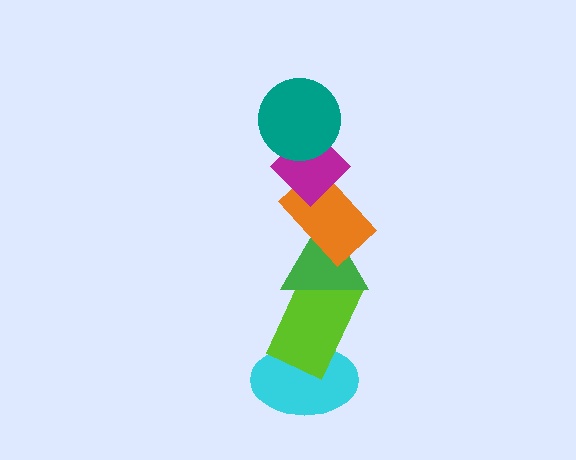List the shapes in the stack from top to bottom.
From top to bottom: the teal circle, the magenta diamond, the orange rectangle, the green triangle, the lime rectangle, the cyan ellipse.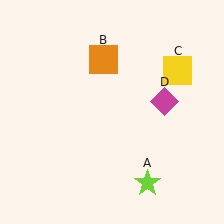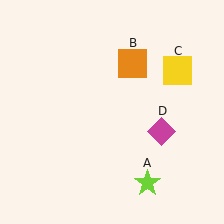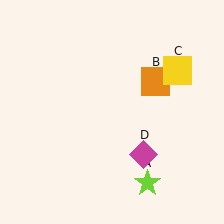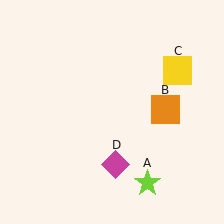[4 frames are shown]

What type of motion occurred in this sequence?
The orange square (object B), magenta diamond (object D) rotated clockwise around the center of the scene.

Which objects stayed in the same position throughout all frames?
Lime star (object A) and yellow square (object C) remained stationary.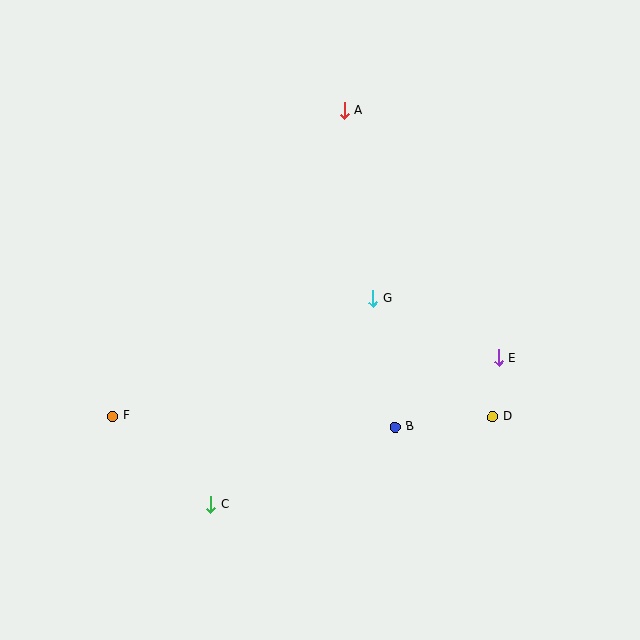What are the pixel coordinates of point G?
Point G is at (373, 298).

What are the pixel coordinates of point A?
Point A is at (345, 110).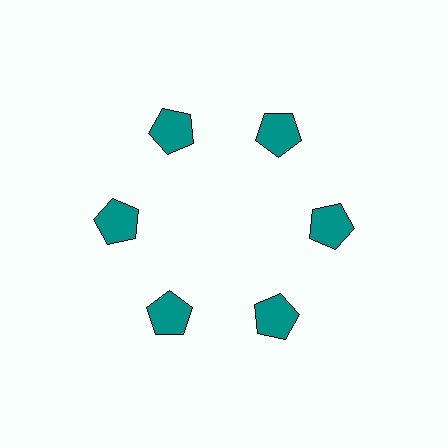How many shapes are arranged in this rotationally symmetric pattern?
There are 6 shapes, arranged in 6 groups of 1.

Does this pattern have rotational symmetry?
Yes, this pattern has 6-fold rotational symmetry. It looks the same after rotating 60 degrees around the center.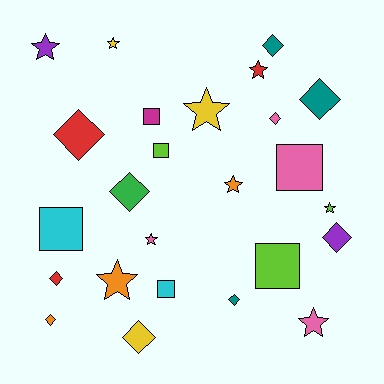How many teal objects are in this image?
There are 3 teal objects.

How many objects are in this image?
There are 25 objects.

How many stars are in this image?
There are 9 stars.